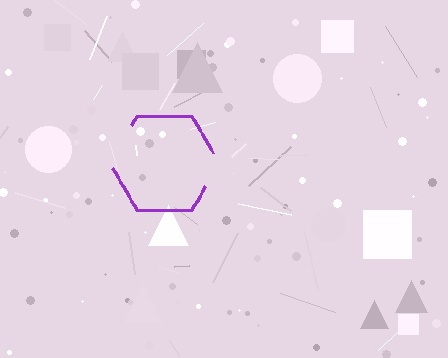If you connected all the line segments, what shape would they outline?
They would outline a hexagon.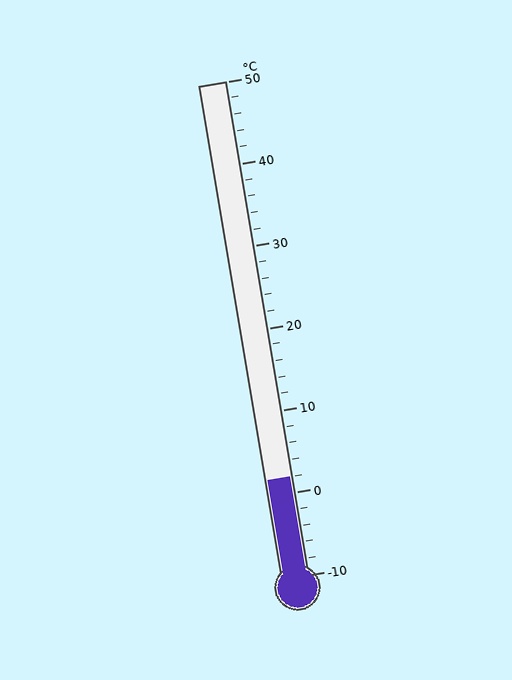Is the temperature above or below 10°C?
The temperature is below 10°C.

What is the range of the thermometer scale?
The thermometer scale ranges from -10°C to 50°C.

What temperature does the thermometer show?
The thermometer shows approximately 2°C.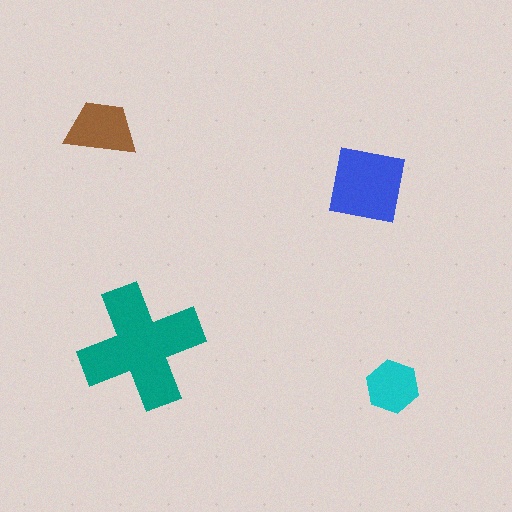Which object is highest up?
The brown trapezoid is topmost.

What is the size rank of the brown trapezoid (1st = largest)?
3rd.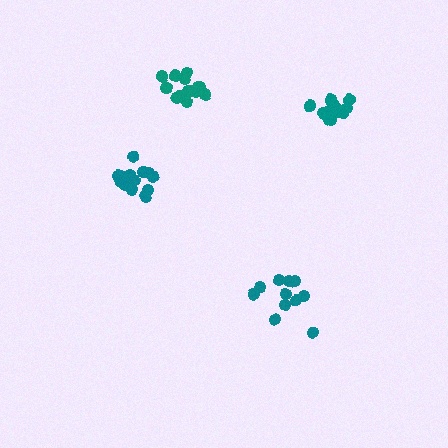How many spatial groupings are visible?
There are 4 spatial groupings.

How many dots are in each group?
Group 1: 14 dots, Group 2: 11 dots, Group 3: 14 dots, Group 4: 13 dots (52 total).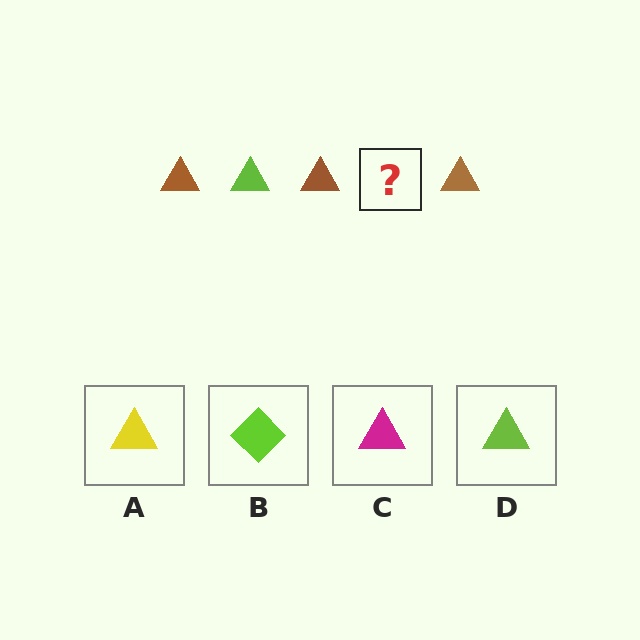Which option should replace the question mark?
Option D.